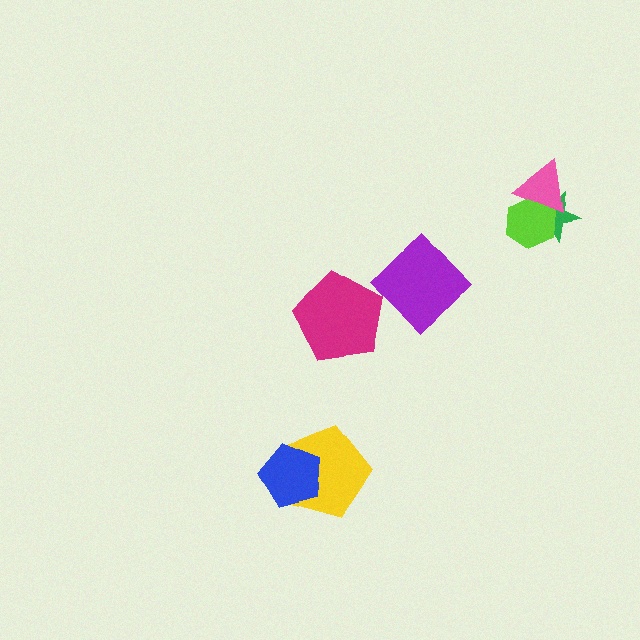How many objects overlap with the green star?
2 objects overlap with the green star.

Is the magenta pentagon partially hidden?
No, no other shape covers it.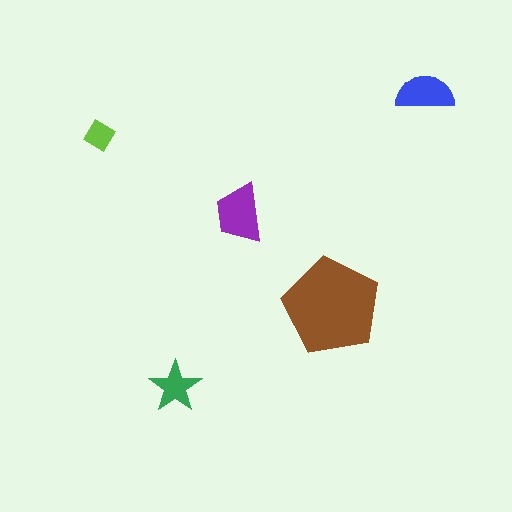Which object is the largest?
The brown pentagon.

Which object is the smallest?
The lime diamond.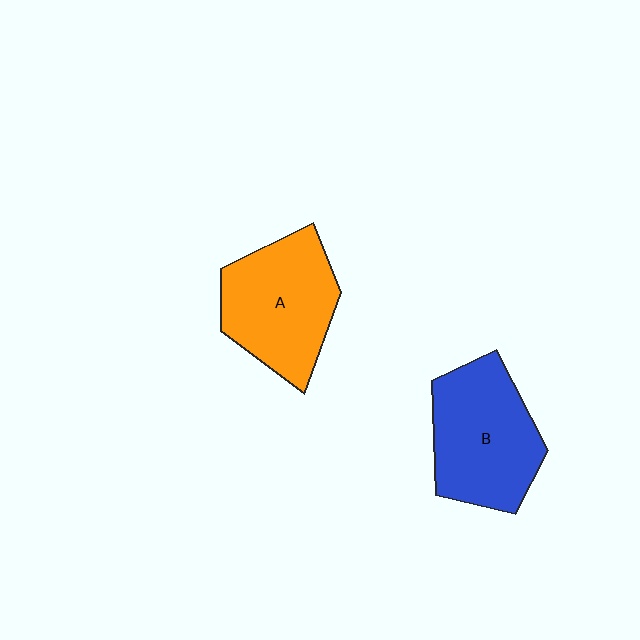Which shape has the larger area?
Shape B (blue).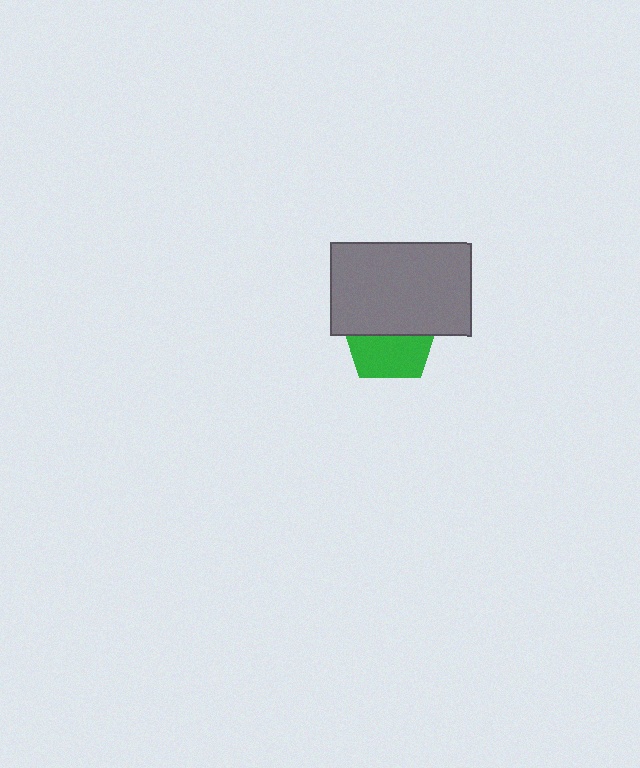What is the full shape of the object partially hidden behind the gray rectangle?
The partially hidden object is a green pentagon.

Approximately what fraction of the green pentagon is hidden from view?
Roughly 51% of the green pentagon is hidden behind the gray rectangle.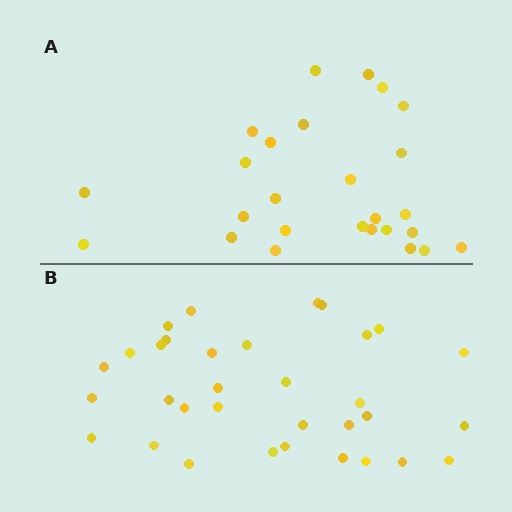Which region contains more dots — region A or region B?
Region B (the bottom region) has more dots.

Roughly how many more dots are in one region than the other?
Region B has roughly 8 or so more dots than region A.